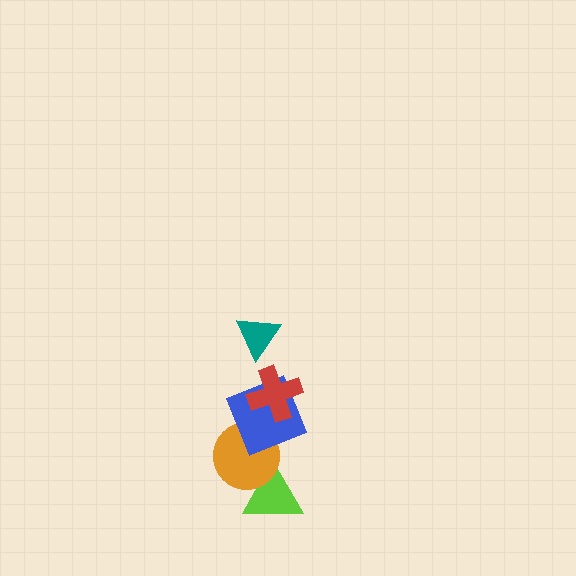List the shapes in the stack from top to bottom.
From top to bottom: the teal triangle, the red cross, the blue square, the orange circle, the lime triangle.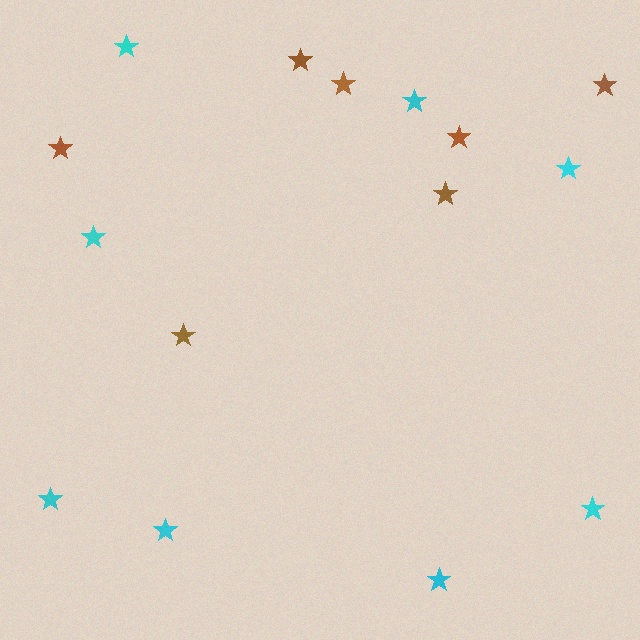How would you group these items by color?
There are 2 groups: one group of brown stars (7) and one group of cyan stars (8).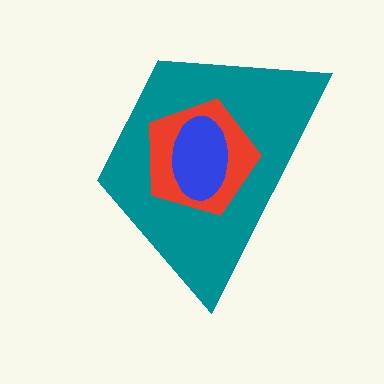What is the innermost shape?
The blue ellipse.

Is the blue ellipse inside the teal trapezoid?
Yes.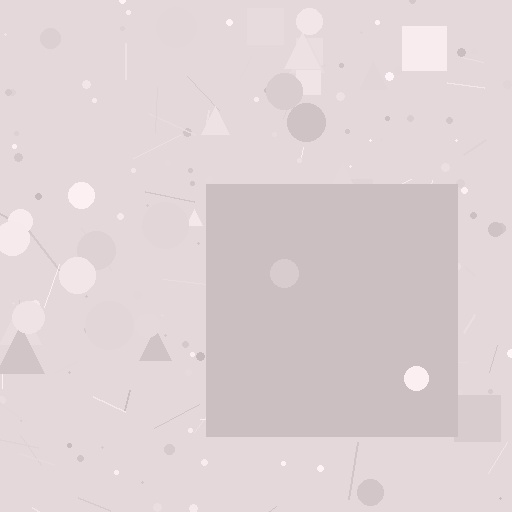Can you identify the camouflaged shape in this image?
The camouflaged shape is a square.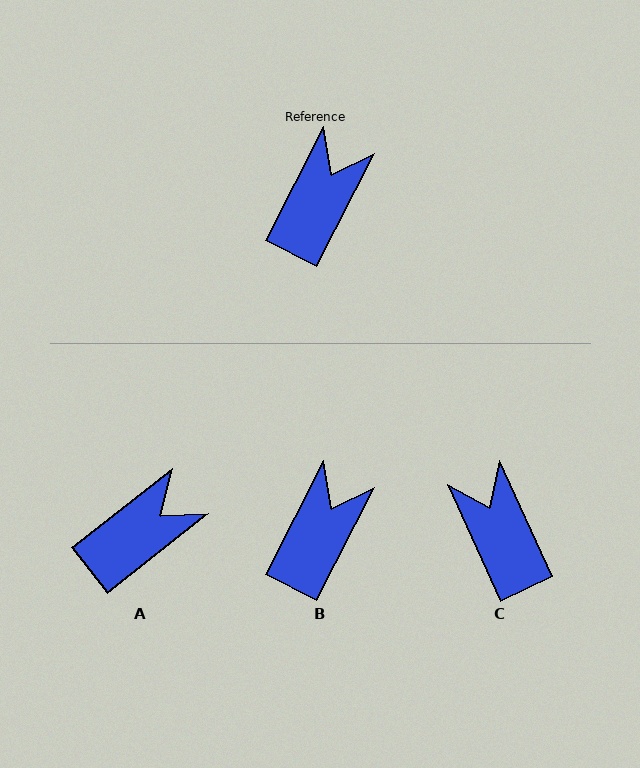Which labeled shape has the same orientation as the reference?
B.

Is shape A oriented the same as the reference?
No, it is off by about 25 degrees.